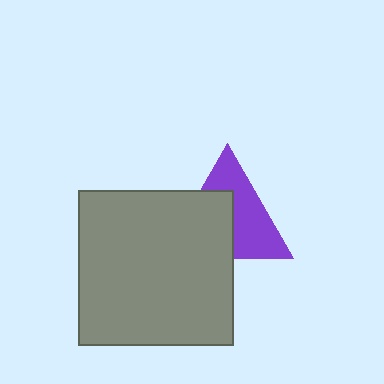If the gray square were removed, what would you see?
You would see the complete purple triangle.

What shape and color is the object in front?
The object in front is a gray square.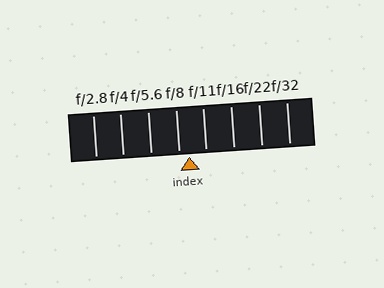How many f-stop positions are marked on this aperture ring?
There are 8 f-stop positions marked.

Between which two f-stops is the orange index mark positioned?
The index mark is between f/8 and f/11.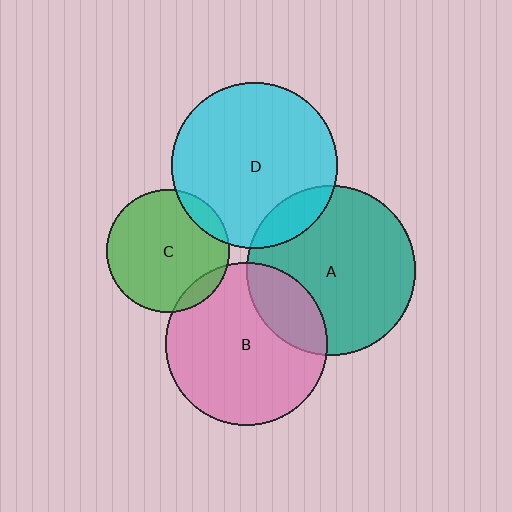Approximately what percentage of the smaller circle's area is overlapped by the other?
Approximately 10%.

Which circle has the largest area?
Circle A (teal).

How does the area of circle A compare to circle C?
Approximately 1.9 times.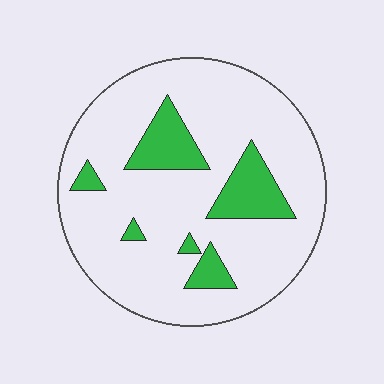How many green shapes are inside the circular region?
6.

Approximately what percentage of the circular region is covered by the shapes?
Approximately 15%.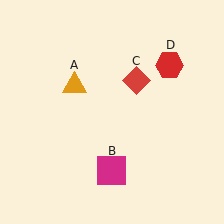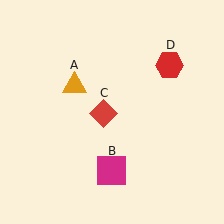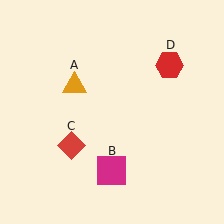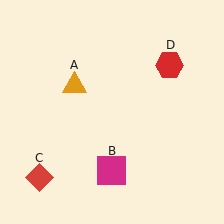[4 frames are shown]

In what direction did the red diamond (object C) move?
The red diamond (object C) moved down and to the left.